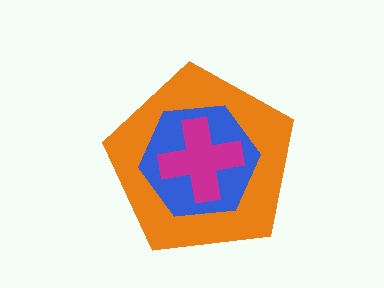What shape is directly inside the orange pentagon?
The blue hexagon.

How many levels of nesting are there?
3.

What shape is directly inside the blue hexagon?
The magenta cross.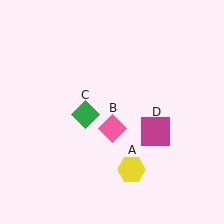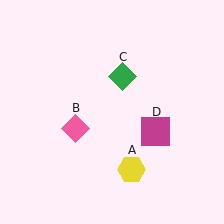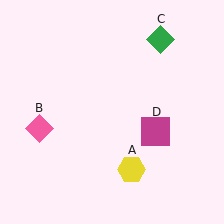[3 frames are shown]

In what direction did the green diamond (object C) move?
The green diamond (object C) moved up and to the right.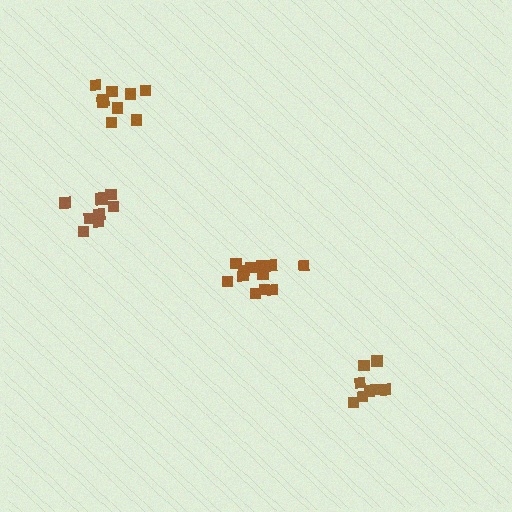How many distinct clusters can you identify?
There are 4 distinct clusters.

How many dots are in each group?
Group 1: 12 dots, Group 2: 9 dots, Group 3: 9 dots, Group 4: 8 dots (38 total).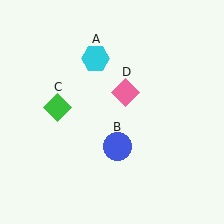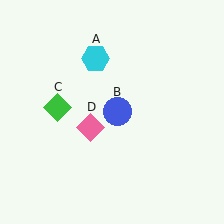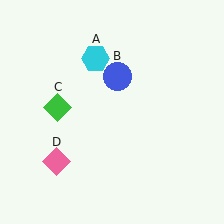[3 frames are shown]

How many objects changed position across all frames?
2 objects changed position: blue circle (object B), pink diamond (object D).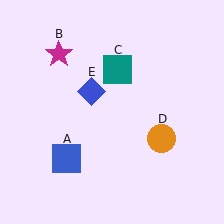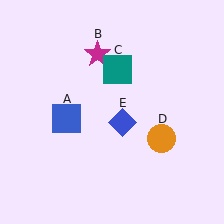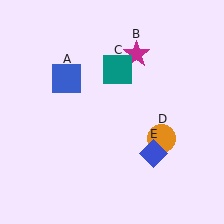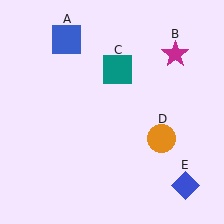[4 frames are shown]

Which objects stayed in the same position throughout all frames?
Teal square (object C) and orange circle (object D) remained stationary.